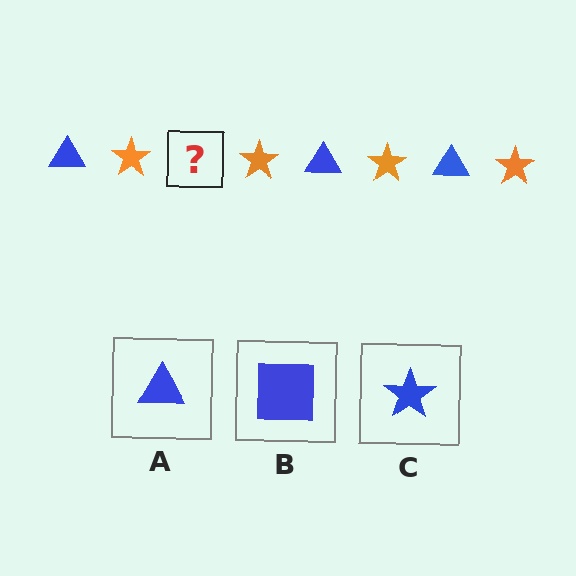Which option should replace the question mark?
Option A.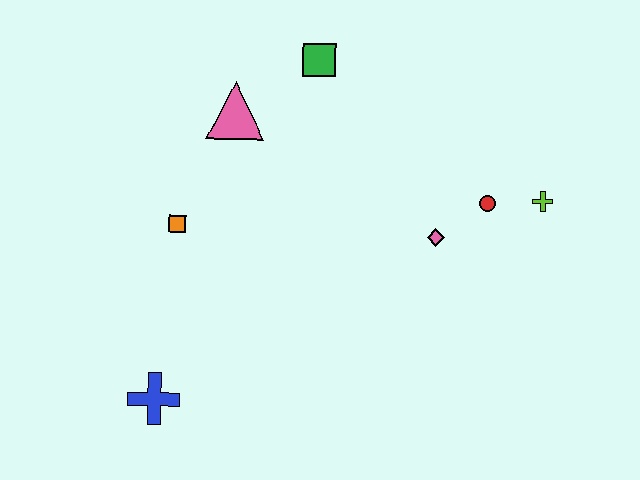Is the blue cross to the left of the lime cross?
Yes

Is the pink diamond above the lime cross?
No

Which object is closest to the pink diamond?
The red circle is closest to the pink diamond.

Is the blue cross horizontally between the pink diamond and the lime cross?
No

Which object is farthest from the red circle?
The blue cross is farthest from the red circle.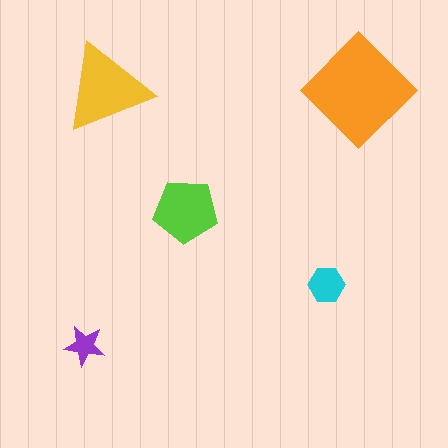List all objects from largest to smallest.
The orange diamond, the yellow triangle, the lime pentagon, the cyan hexagon, the purple star.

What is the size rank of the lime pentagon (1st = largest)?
3rd.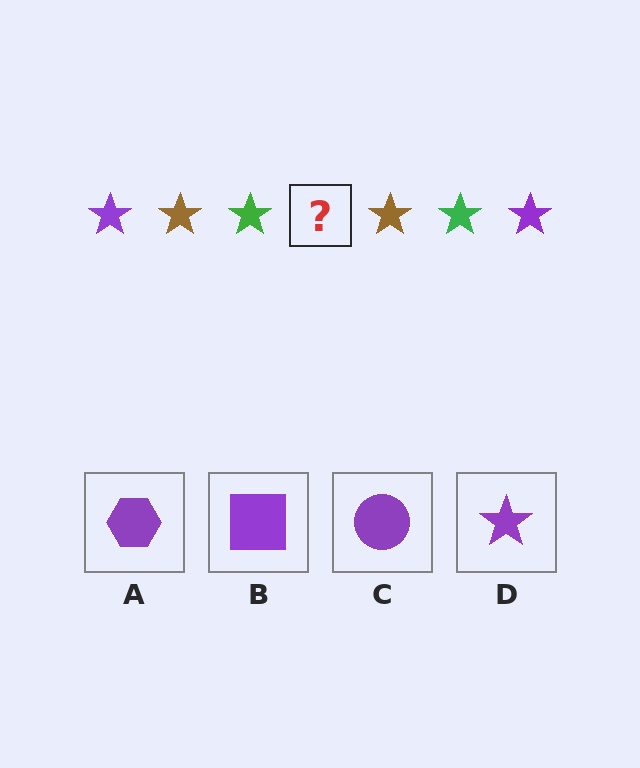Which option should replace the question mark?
Option D.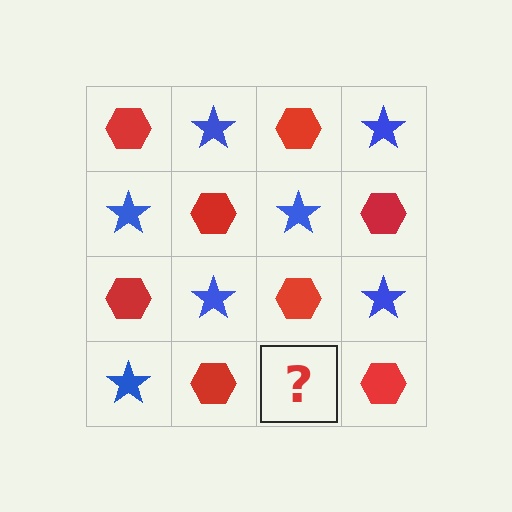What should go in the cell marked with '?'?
The missing cell should contain a blue star.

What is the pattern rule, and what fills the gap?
The rule is that it alternates red hexagon and blue star in a checkerboard pattern. The gap should be filled with a blue star.